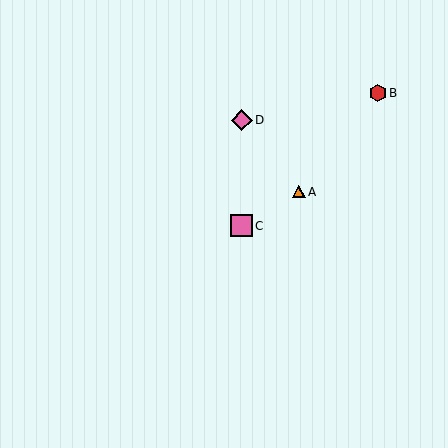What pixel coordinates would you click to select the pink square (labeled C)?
Click at (241, 226) to select the pink square C.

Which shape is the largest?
The pink square (labeled C) is the largest.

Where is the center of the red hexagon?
The center of the red hexagon is at (378, 93).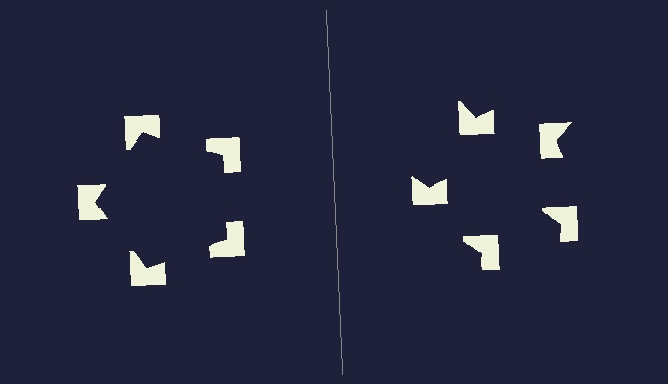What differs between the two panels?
The notched squares are positioned identically on both sides; only the wedge orientations differ. On the left they align to a pentagon; on the right they are misaligned.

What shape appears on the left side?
An illusory pentagon.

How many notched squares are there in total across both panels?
10 — 5 on each side.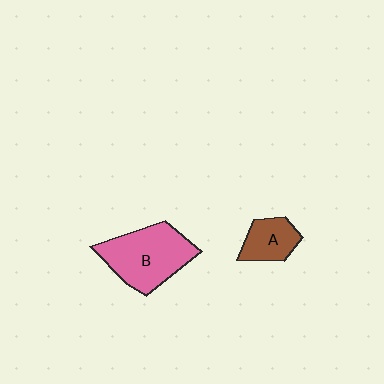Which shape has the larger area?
Shape B (pink).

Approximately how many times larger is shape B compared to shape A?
Approximately 2.1 times.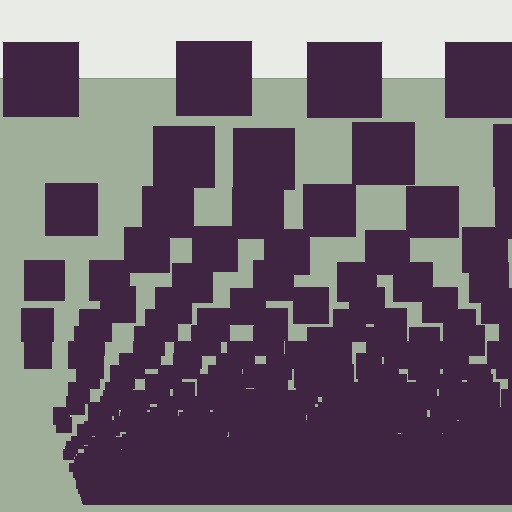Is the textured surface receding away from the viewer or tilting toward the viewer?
The surface appears to tilt toward the viewer. Texture elements get larger and sparser toward the top.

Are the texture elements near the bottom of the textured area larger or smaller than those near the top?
Smaller. The gradient is inverted — elements near the bottom are smaller and denser.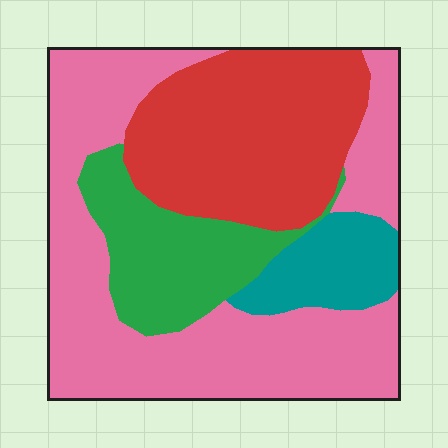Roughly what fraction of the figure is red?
Red covers around 30% of the figure.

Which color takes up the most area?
Pink, at roughly 45%.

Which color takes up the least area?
Teal, at roughly 10%.